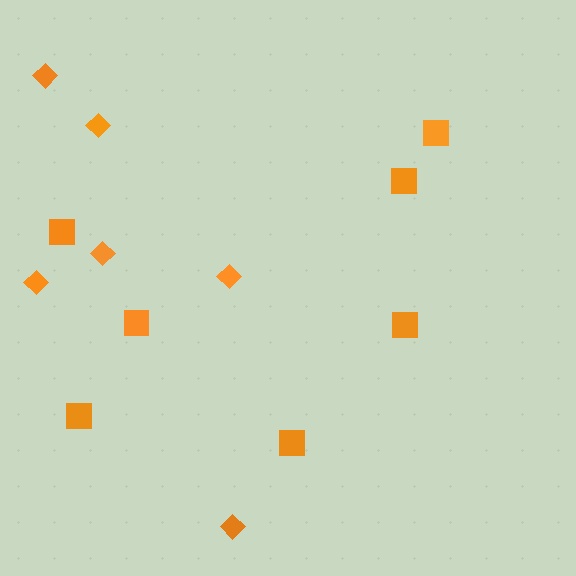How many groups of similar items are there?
There are 2 groups: one group of squares (7) and one group of diamonds (6).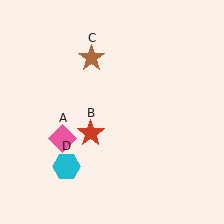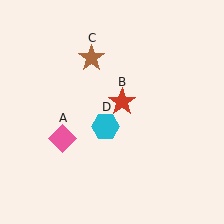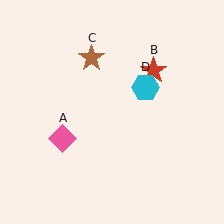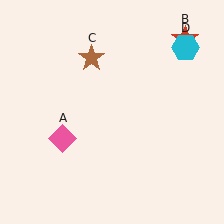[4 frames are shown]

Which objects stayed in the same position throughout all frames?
Pink diamond (object A) and brown star (object C) remained stationary.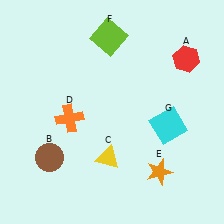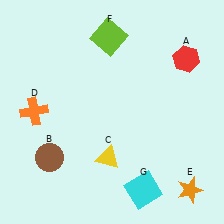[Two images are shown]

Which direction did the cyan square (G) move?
The cyan square (G) moved down.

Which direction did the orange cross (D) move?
The orange cross (D) moved left.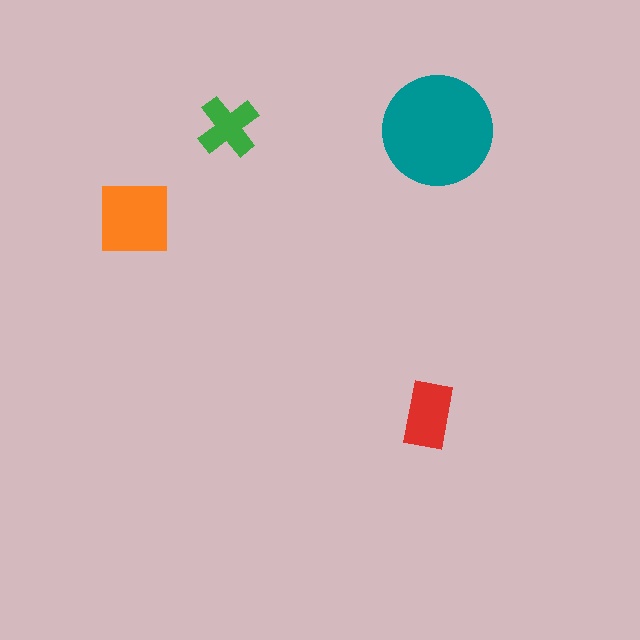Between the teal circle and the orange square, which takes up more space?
The teal circle.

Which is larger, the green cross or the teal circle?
The teal circle.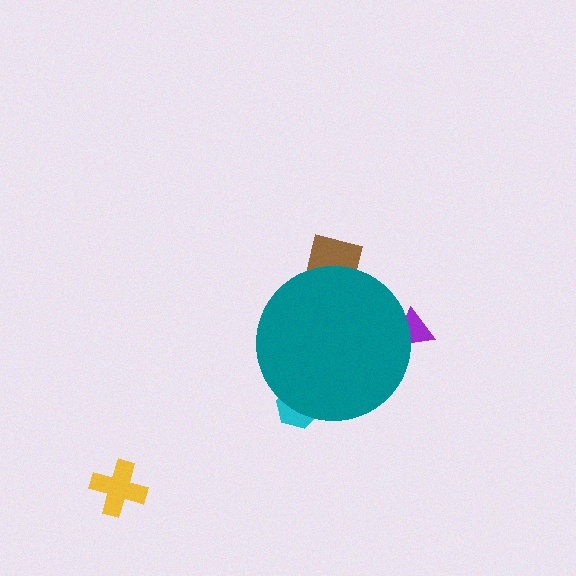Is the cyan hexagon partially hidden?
Yes, the cyan hexagon is partially hidden behind the teal circle.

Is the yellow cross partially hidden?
No, the yellow cross is fully visible.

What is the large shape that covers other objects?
A teal circle.